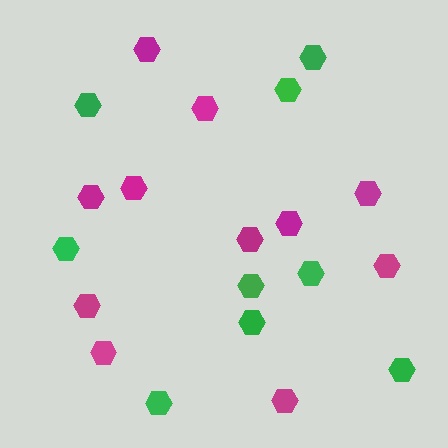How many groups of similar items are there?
There are 2 groups: one group of green hexagons (9) and one group of magenta hexagons (11).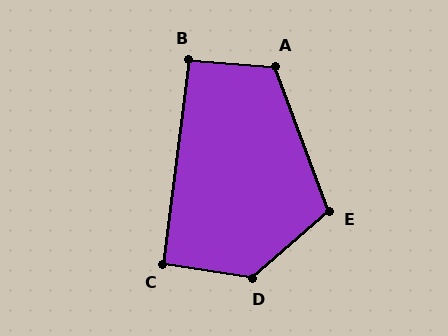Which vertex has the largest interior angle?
D, at approximately 130 degrees.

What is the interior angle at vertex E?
Approximately 110 degrees (obtuse).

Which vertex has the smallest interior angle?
C, at approximately 92 degrees.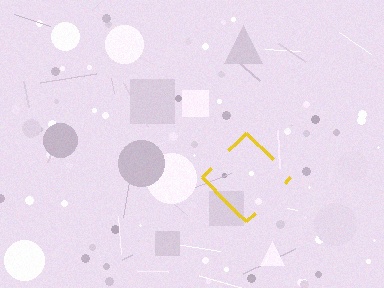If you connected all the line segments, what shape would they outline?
They would outline a diamond.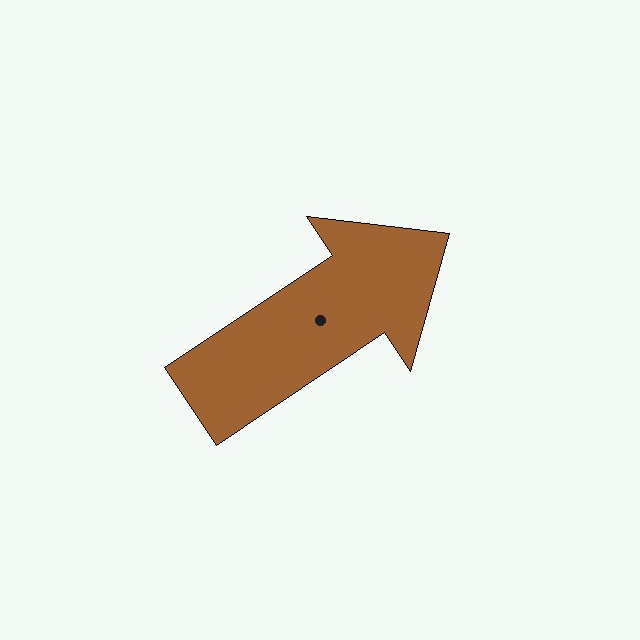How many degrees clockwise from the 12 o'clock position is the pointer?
Approximately 56 degrees.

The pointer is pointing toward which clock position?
Roughly 2 o'clock.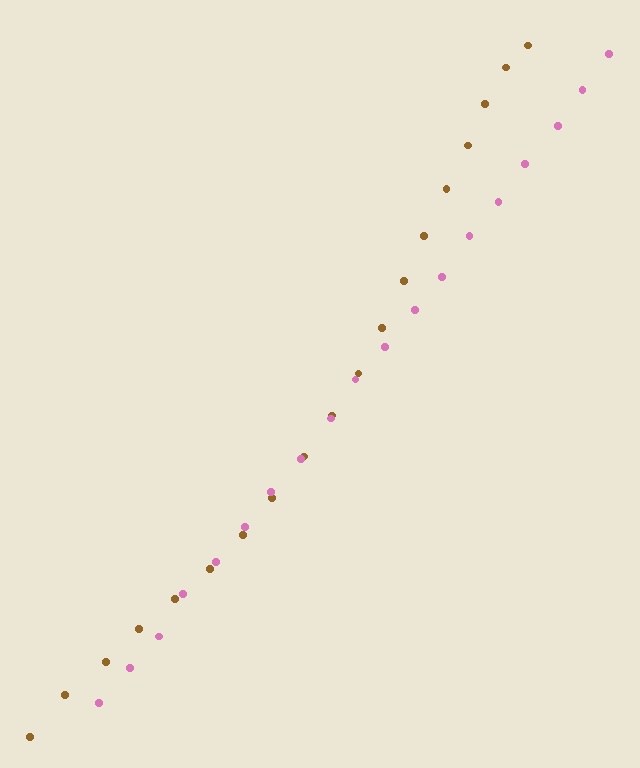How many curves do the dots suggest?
There are 2 distinct paths.